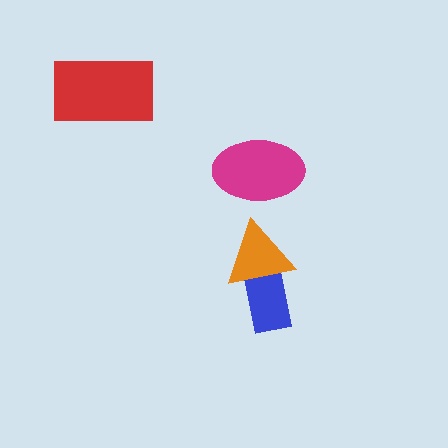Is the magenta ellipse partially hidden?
No, no other shape covers it.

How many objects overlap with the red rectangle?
0 objects overlap with the red rectangle.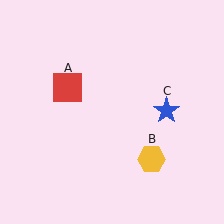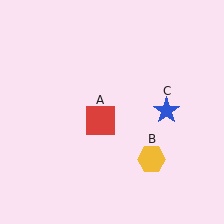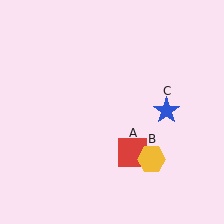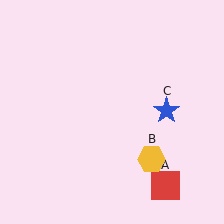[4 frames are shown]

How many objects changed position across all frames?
1 object changed position: red square (object A).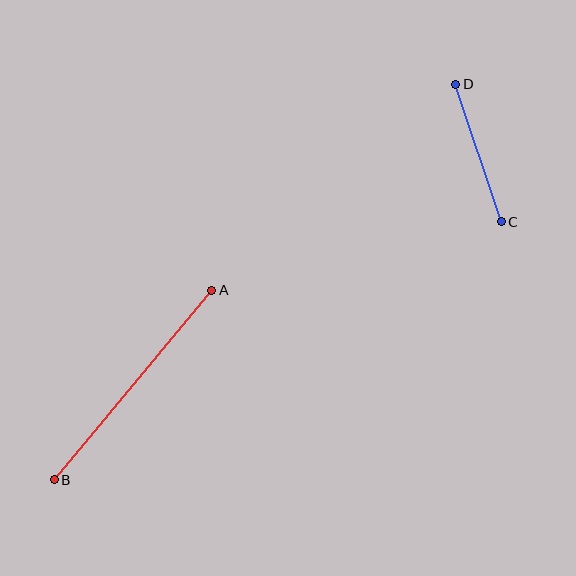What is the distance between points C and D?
The distance is approximately 145 pixels.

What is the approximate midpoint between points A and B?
The midpoint is at approximately (133, 385) pixels.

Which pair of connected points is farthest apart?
Points A and B are farthest apart.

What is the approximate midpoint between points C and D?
The midpoint is at approximately (479, 153) pixels.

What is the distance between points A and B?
The distance is approximately 246 pixels.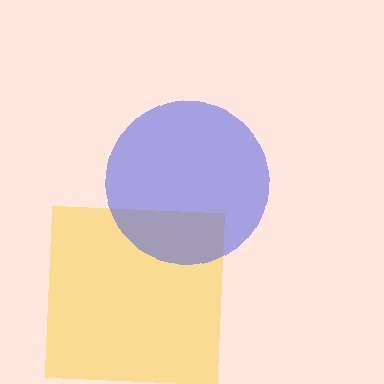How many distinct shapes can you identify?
There are 2 distinct shapes: a yellow square, a blue circle.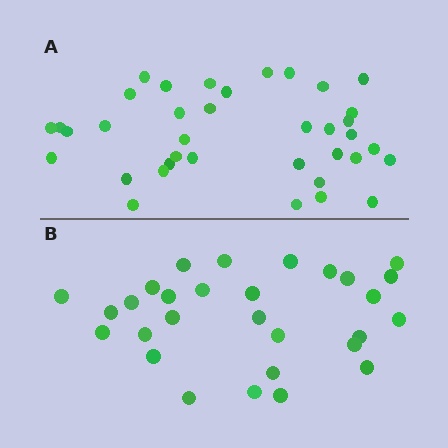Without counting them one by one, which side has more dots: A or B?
Region A (the top region) has more dots.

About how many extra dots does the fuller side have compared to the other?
Region A has roughly 8 or so more dots than region B.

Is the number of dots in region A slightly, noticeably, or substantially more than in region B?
Region A has noticeably more, but not dramatically so. The ratio is roughly 1.3 to 1.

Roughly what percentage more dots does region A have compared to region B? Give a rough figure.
About 30% more.